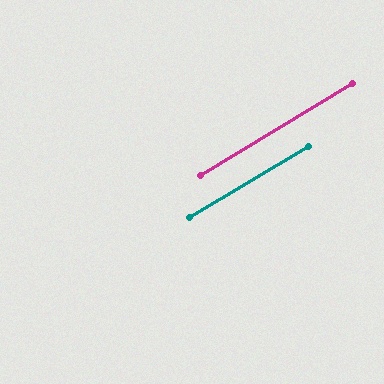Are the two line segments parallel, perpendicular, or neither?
Parallel — their directions differ by only 0.1°.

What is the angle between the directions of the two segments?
Approximately 0 degrees.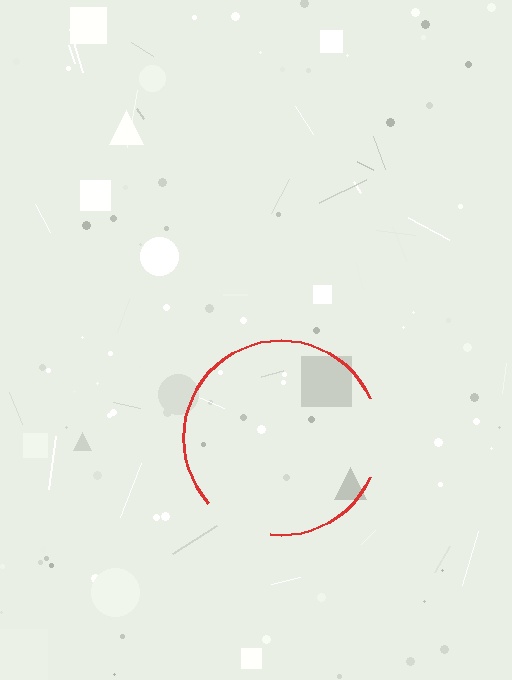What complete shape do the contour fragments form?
The contour fragments form a circle.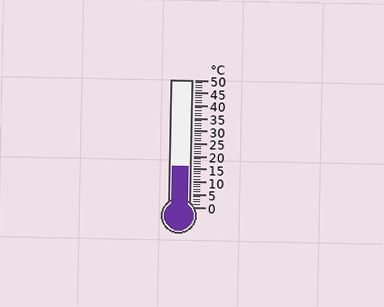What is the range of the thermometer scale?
The thermometer scale ranges from 0°C to 50°C.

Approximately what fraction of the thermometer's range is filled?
The thermometer is filled to approximately 30% of its range.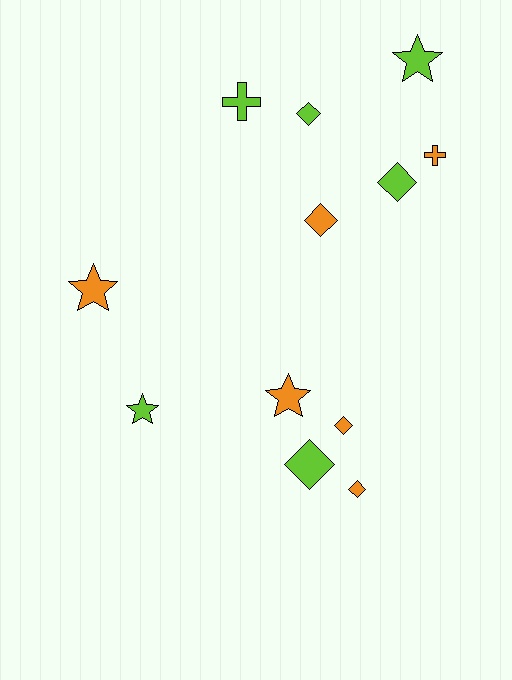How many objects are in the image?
There are 12 objects.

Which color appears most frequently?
Lime, with 6 objects.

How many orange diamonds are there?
There are 3 orange diamonds.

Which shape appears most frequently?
Diamond, with 6 objects.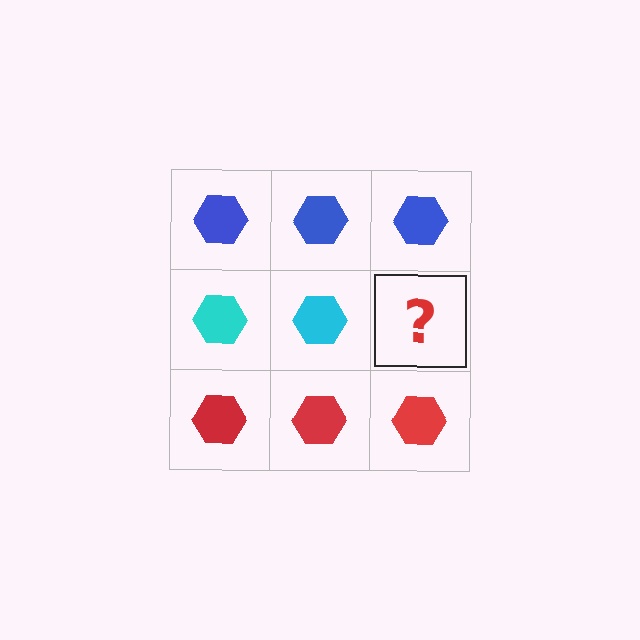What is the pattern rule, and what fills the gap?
The rule is that each row has a consistent color. The gap should be filled with a cyan hexagon.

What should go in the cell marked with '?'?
The missing cell should contain a cyan hexagon.